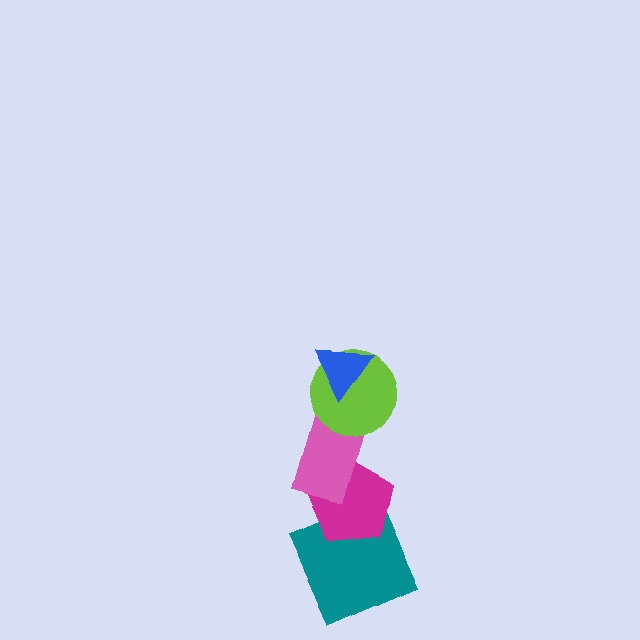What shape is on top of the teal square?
The magenta pentagon is on top of the teal square.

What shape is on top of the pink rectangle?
The lime circle is on top of the pink rectangle.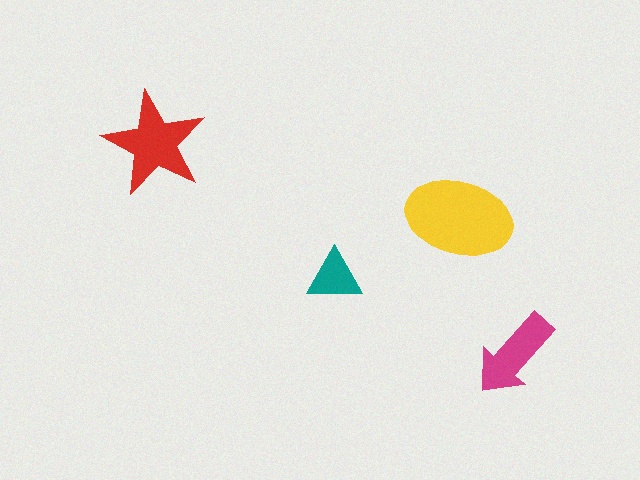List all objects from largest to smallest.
The yellow ellipse, the red star, the magenta arrow, the teal triangle.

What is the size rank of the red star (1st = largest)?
2nd.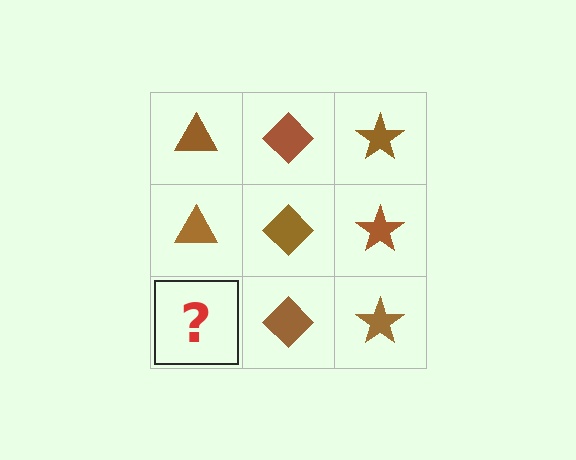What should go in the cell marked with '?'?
The missing cell should contain a brown triangle.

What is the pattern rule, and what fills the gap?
The rule is that each column has a consistent shape. The gap should be filled with a brown triangle.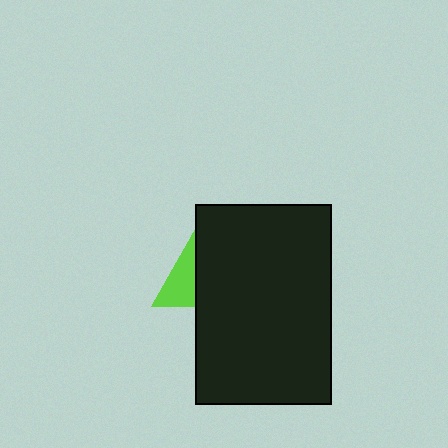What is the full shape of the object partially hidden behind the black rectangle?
The partially hidden object is a lime triangle.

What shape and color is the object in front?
The object in front is a black rectangle.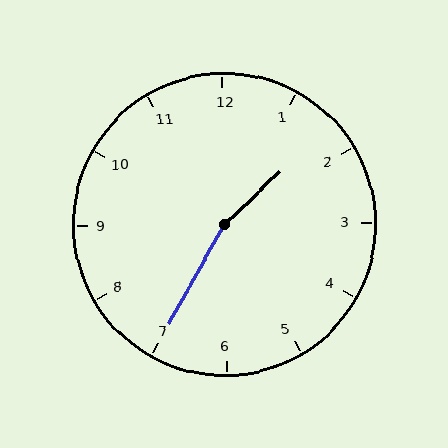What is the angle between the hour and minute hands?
Approximately 162 degrees.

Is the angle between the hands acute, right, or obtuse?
It is obtuse.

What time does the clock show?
1:35.